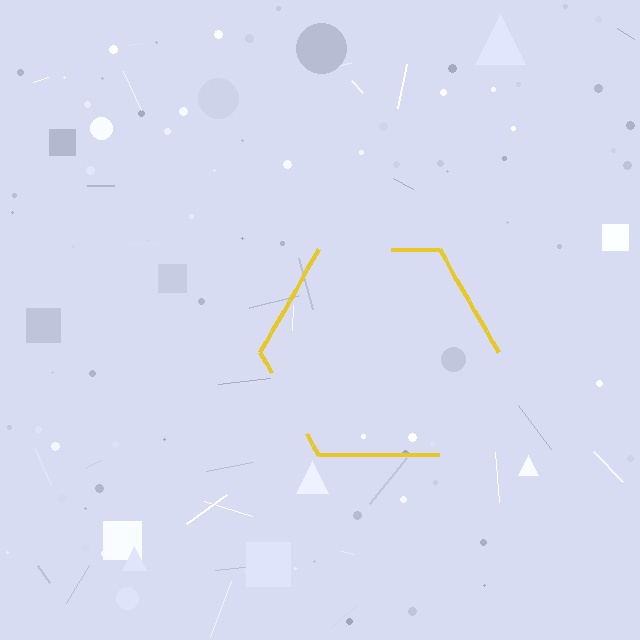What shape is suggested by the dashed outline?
The dashed outline suggests a hexagon.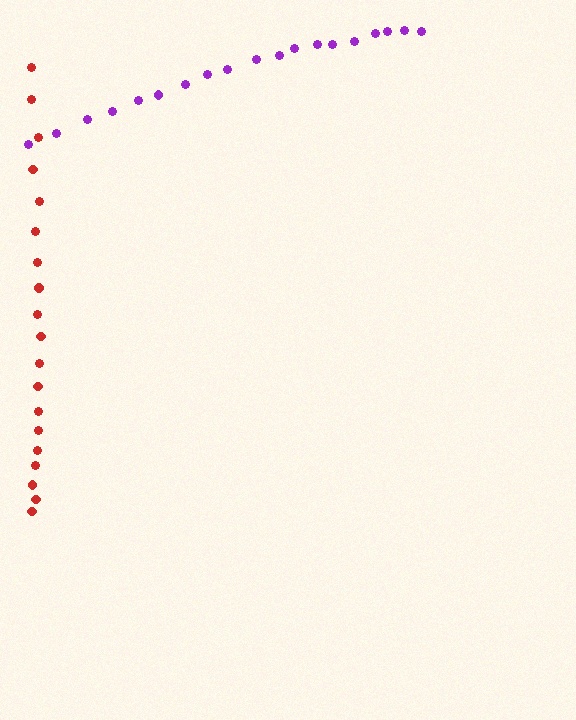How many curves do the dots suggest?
There are 2 distinct paths.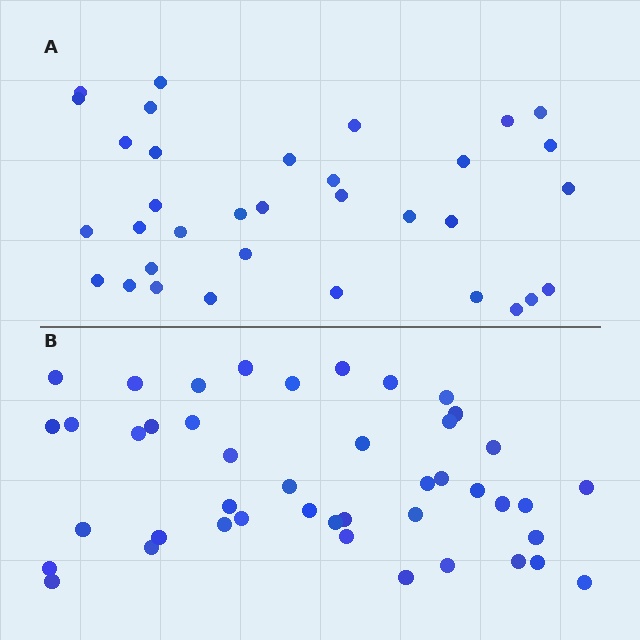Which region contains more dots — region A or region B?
Region B (the bottom region) has more dots.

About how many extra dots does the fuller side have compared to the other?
Region B has roughly 10 or so more dots than region A.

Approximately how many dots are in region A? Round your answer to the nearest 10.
About 30 dots. (The exact count is 34, which rounds to 30.)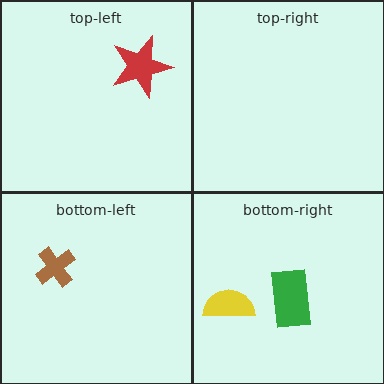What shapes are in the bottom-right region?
The green rectangle, the yellow semicircle.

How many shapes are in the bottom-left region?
1.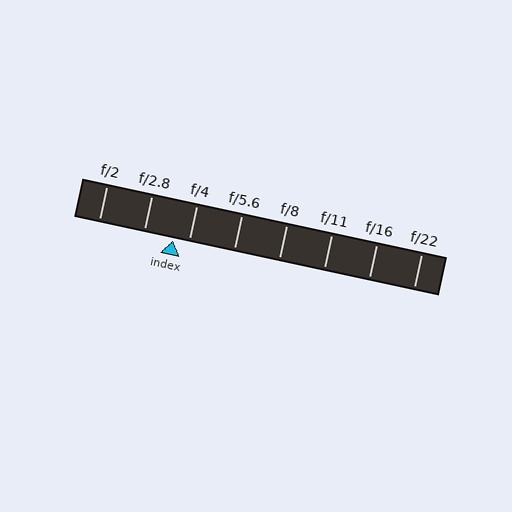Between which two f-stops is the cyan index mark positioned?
The index mark is between f/2.8 and f/4.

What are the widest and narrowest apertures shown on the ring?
The widest aperture shown is f/2 and the narrowest is f/22.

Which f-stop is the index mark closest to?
The index mark is closest to f/4.